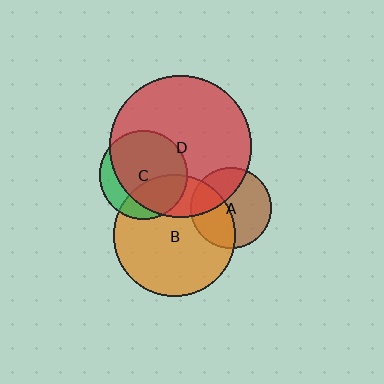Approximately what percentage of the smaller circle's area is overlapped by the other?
Approximately 30%.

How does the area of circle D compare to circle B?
Approximately 1.4 times.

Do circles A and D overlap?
Yes.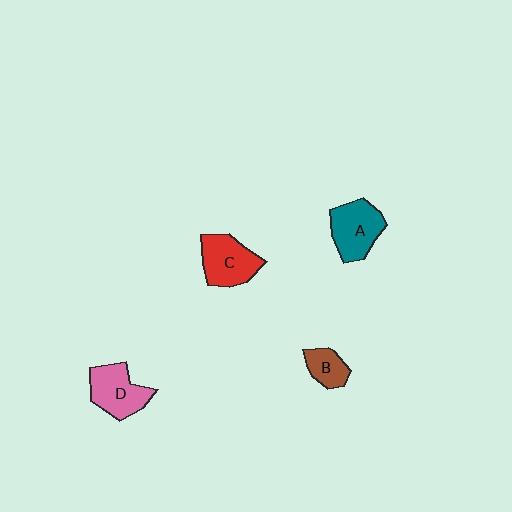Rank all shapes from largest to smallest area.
From largest to smallest: A (teal), C (red), D (pink), B (brown).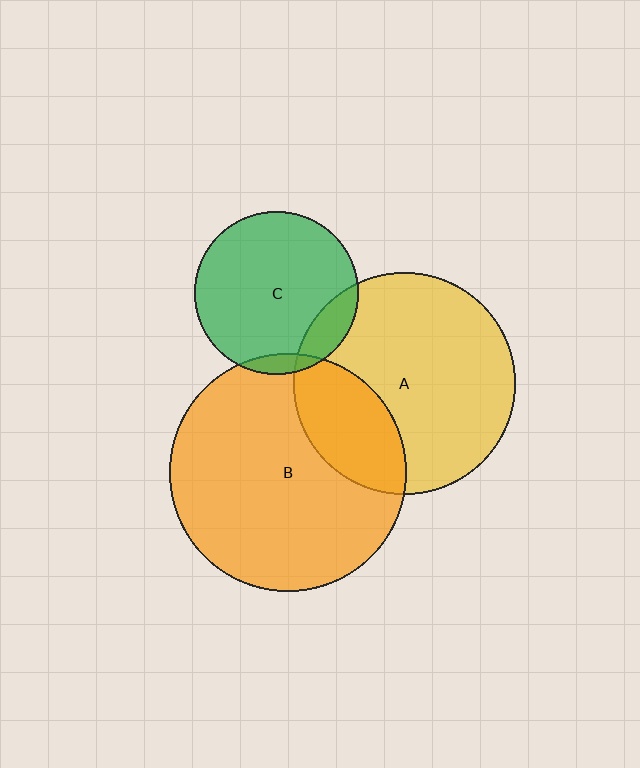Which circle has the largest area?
Circle B (orange).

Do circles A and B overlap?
Yes.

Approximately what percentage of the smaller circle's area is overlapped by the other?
Approximately 25%.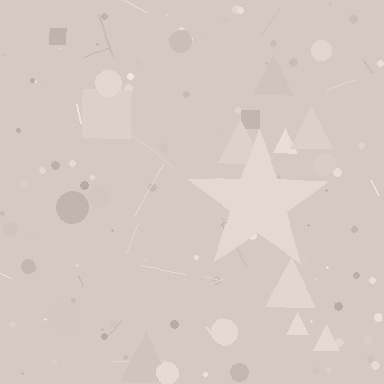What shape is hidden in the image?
A star is hidden in the image.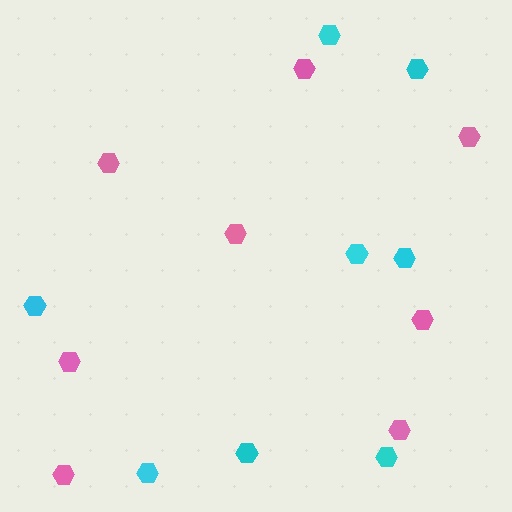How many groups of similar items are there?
There are 2 groups: one group of cyan hexagons (8) and one group of pink hexagons (8).